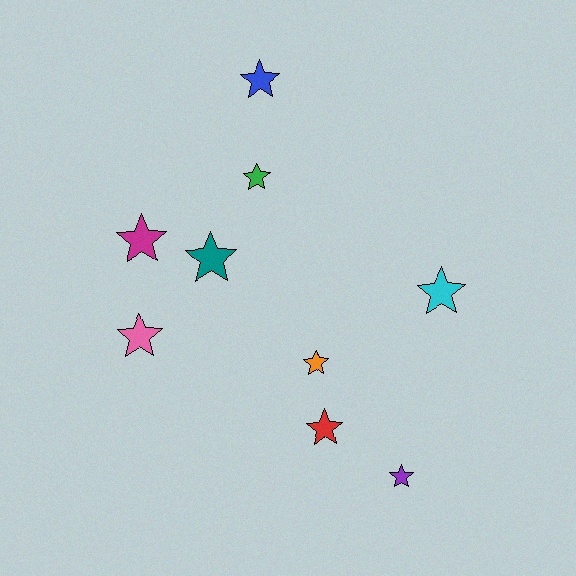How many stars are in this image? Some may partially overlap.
There are 9 stars.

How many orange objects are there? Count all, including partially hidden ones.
There is 1 orange object.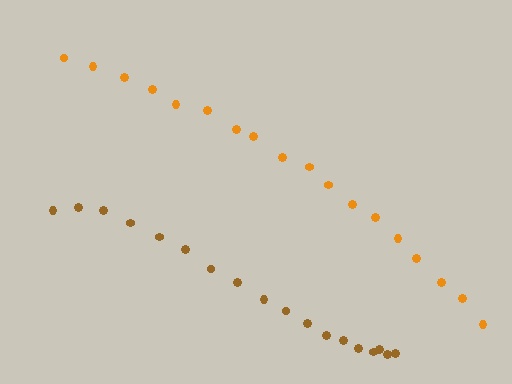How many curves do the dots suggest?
There are 2 distinct paths.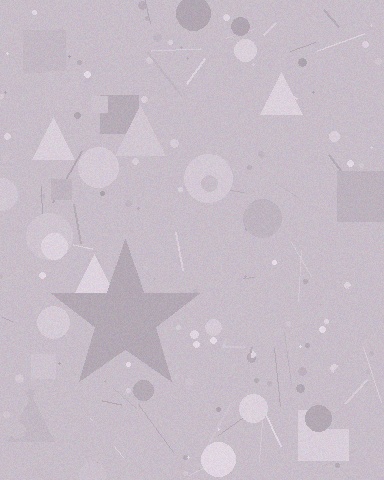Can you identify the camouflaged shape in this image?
The camouflaged shape is a star.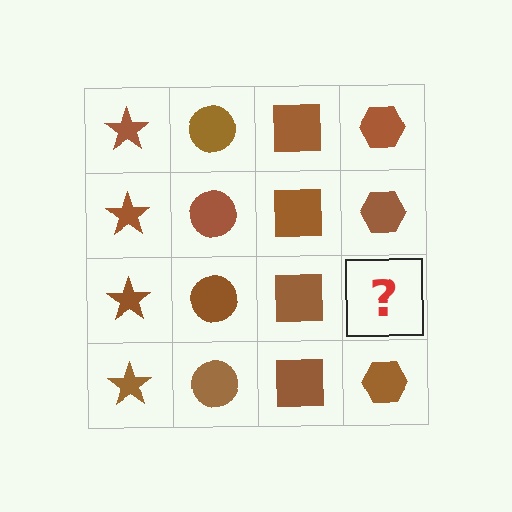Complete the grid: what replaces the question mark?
The question mark should be replaced with a brown hexagon.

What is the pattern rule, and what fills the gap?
The rule is that each column has a consistent shape. The gap should be filled with a brown hexagon.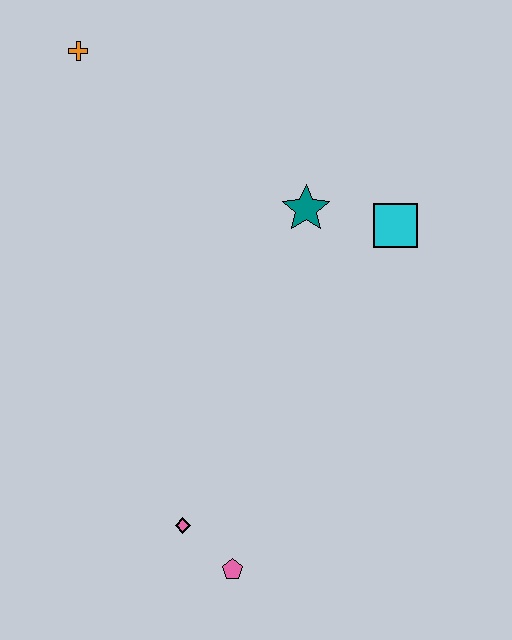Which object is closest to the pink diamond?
The pink pentagon is closest to the pink diamond.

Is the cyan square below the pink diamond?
No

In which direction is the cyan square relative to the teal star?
The cyan square is to the right of the teal star.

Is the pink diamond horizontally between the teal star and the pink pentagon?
No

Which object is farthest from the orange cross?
The pink pentagon is farthest from the orange cross.